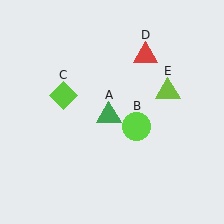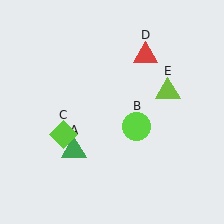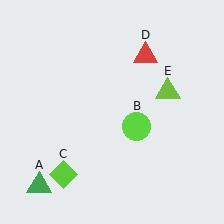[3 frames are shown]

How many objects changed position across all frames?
2 objects changed position: green triangle (object A), lime diamond (object C).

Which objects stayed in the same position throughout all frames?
Lime circle (object B) and red triangle (object D) and lime triangle (object E) remained stationary.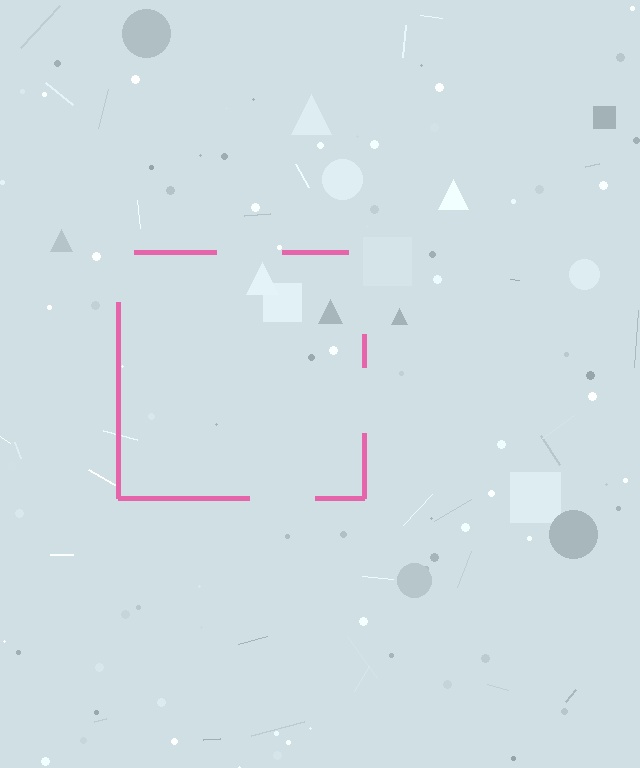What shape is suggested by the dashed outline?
The dashed outline suggests a square.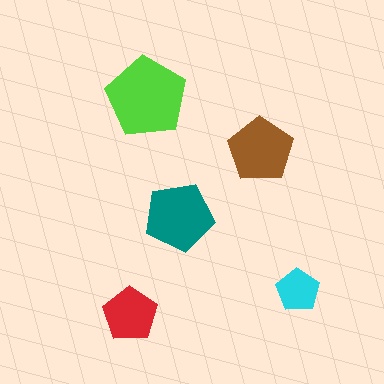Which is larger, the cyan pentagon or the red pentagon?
The red one.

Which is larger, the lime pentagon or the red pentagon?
The lime one.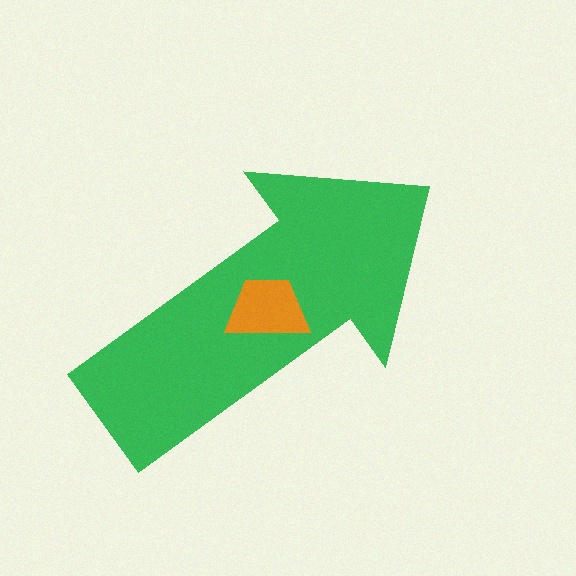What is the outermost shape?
The green arrow.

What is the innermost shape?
The orange trapezoid.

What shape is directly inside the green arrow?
The orange trapezoid.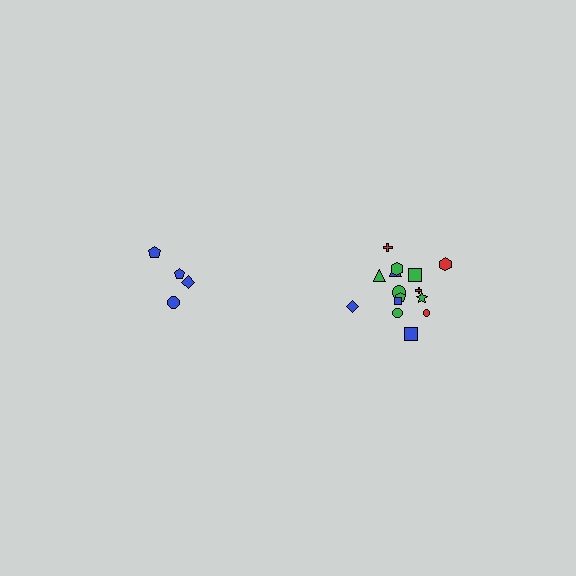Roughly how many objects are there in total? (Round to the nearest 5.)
Roughly 20 objects in total.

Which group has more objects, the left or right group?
The right group.